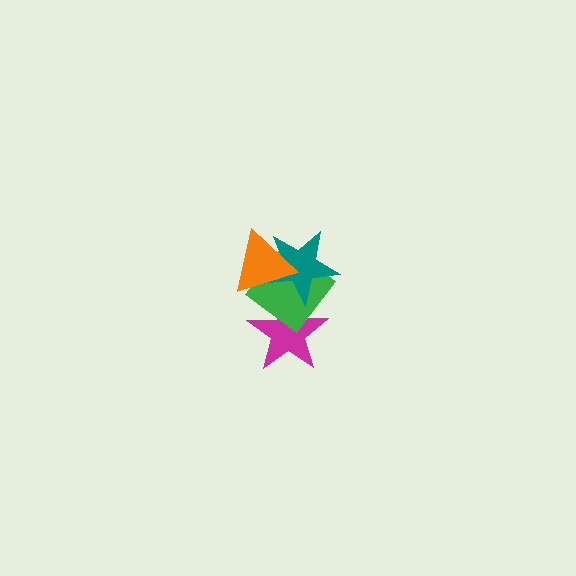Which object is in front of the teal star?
The orange triangle is in front of the teal star.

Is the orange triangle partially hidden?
No, no other shape covers it.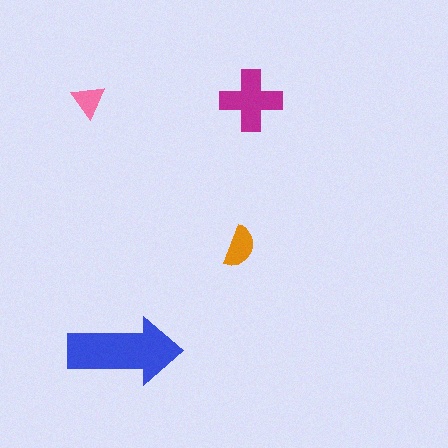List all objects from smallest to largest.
The pink triangle, the orange semicircle, the magenta cross, the blue arrow.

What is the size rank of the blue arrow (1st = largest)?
1st.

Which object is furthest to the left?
The pink triangle is leftmost.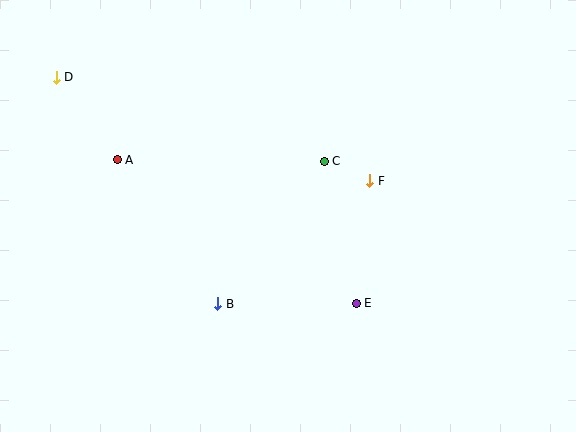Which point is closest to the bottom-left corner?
Point B is closest to the bottom-left corner.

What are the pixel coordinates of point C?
Point C is at (324, 161).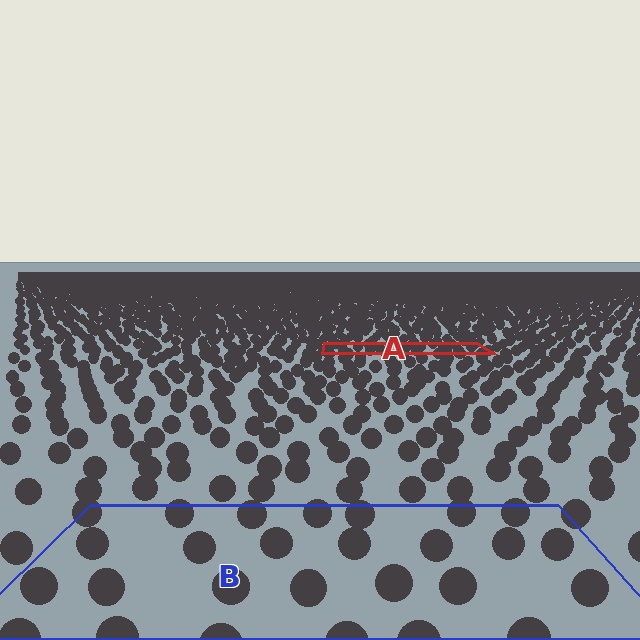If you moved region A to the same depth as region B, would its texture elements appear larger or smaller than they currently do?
They would appear larger. At a closer depth, the same texture elements are projected at a bigger on-screen size.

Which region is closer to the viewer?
Region B is closer. The texture elements there are larger and more spread out.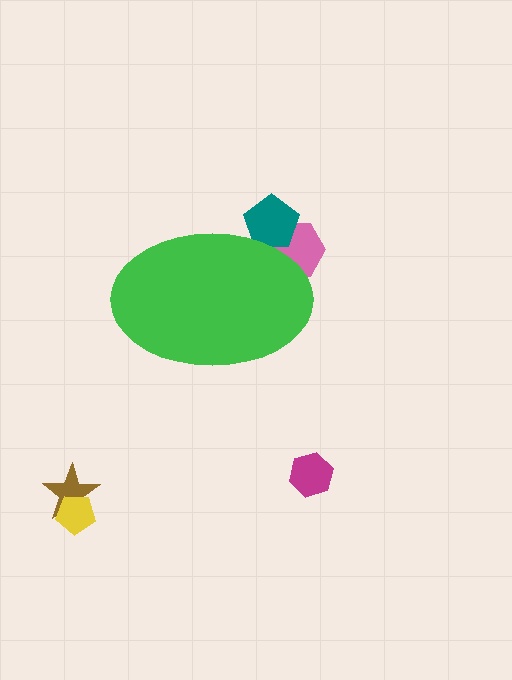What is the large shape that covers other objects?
A green ellipse.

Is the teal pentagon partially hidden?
Yes, the teal pentagon is partially hidden behind the green ellipse.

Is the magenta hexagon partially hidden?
No, the magenta hexagon is fully visible.